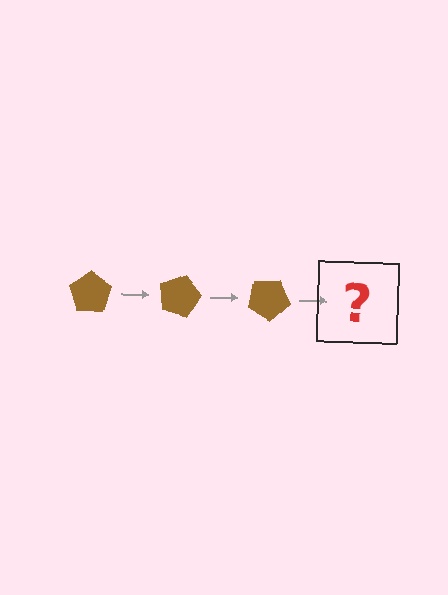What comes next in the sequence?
The next element should be a brown pentagon rotated 45 degrees.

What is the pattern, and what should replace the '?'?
The pattern is that the pentagon rotates 15 degrees each step. The '?' should be a brown pentagon rotated 45 degrees.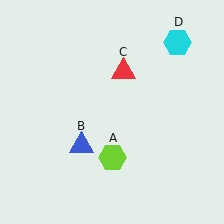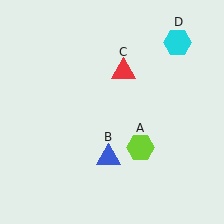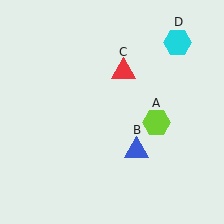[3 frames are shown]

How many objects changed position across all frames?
2 objects changed position: lime hexagon (object A), blue triangle (object B).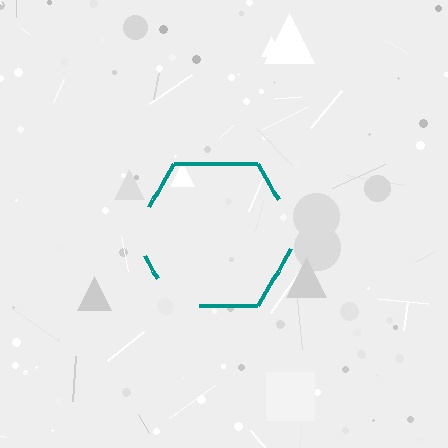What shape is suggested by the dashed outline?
The dashed outline suggests a hexagon.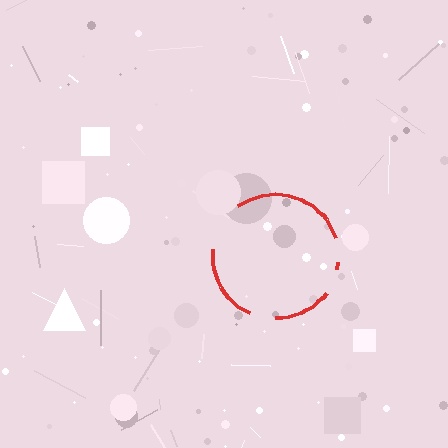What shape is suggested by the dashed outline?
The dashed outline suggests a circle.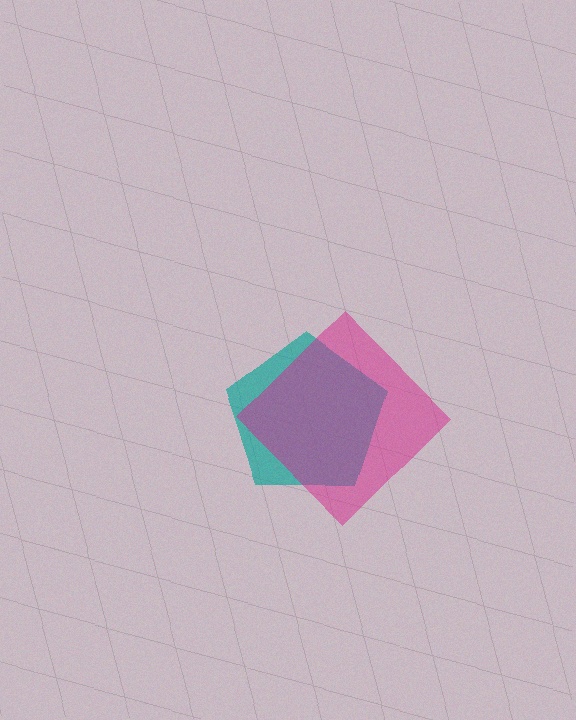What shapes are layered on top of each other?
The layered shapes are: a teal pentagon, a magenta diamond.